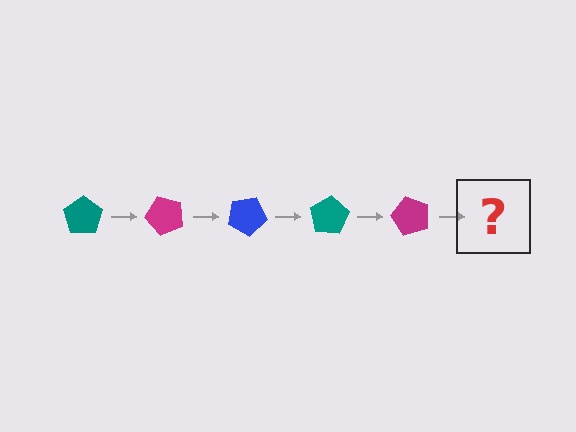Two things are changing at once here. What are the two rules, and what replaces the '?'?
The two rules are that it rotates 50 degrees each step and the color cycles through teal, magenta, and blue. The '?' should be a blue pentagon, rotated 250 degrees from the start.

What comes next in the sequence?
The next element should be a blue pentagon, rotated 250 degrees from the start.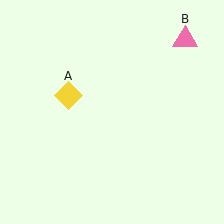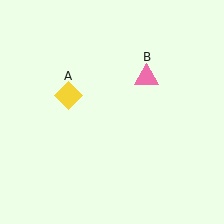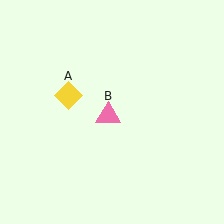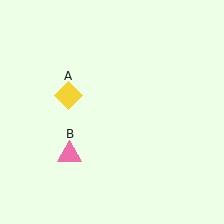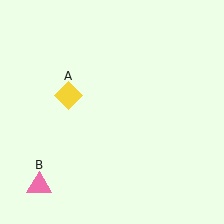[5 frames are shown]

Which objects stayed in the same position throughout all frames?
Yellow diamond (object A) remained stationary.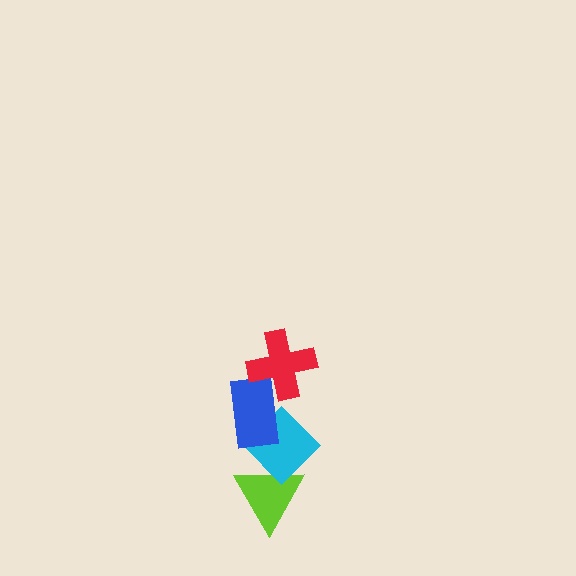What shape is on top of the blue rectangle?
The red cross is on top of the blue rectangle.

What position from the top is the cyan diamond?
The cyan diamond is 3rd from the top.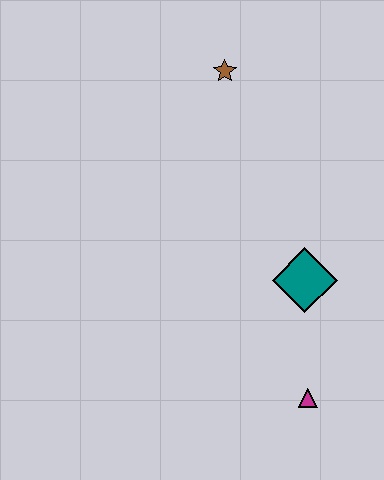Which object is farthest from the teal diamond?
The brown star is farthest from the teal diamond.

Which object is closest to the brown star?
The teal diamond is closest to the brown star.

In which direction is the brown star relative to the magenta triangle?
The brown star is above the magenta triangle.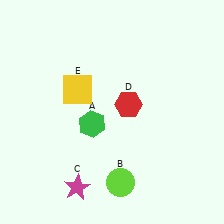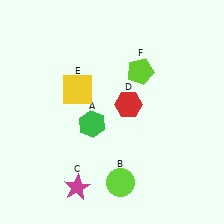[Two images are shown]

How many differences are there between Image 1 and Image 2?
There is 1 difference between the two images.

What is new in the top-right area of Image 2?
A lime pentagon (F) was added in the top-right area of Image 2.